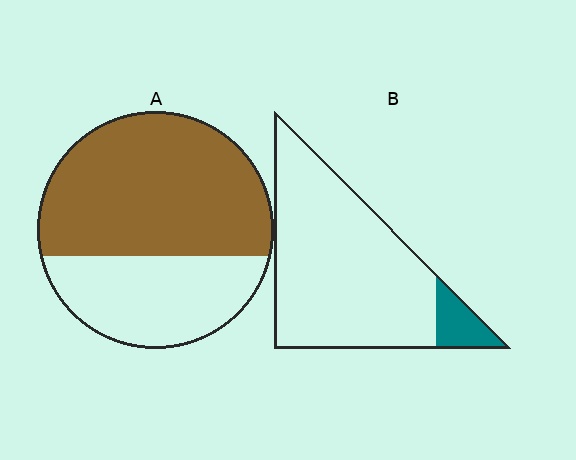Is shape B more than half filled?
No.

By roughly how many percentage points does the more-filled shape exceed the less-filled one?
By roughly 55 percentage points (A over B).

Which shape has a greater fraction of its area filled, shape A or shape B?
Shape A.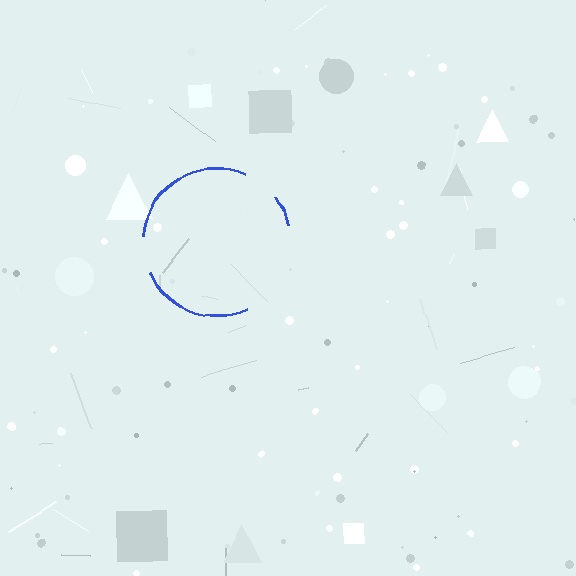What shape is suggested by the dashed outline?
The dashed outline suggests a circle.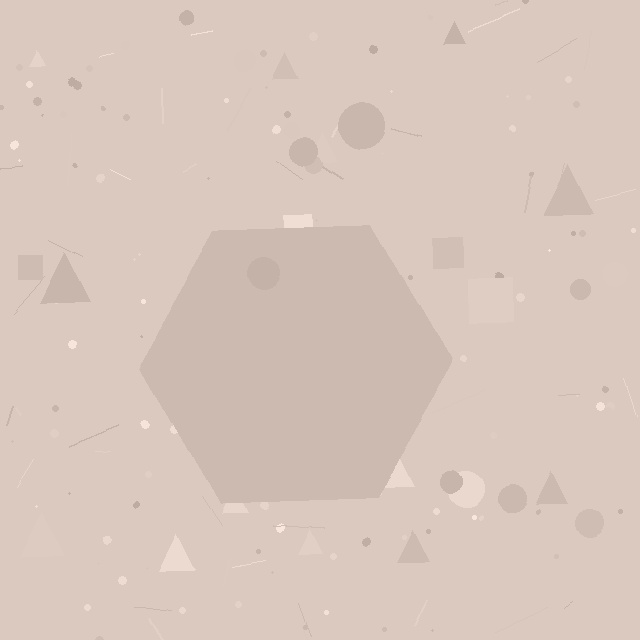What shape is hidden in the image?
A hexagon is hidden in the image.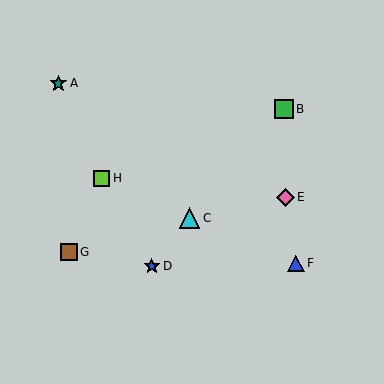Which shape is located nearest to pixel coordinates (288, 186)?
The pink diamond (labeled E) at (285, 197) is nearest to that location.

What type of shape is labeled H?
Shape H is a lime square.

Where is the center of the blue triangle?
The center of the blue triangle is at (296, 263).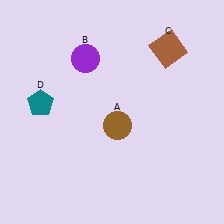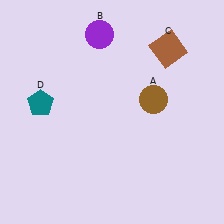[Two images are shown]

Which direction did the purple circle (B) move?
The purple circle (B) moved up.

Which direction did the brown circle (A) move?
The brown circle (A) moved right.